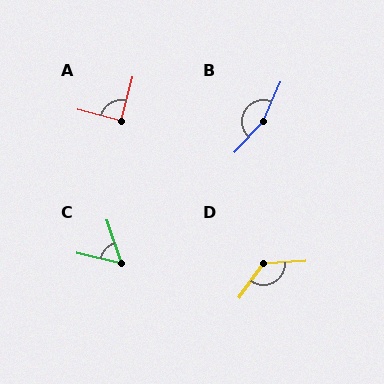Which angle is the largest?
B, at approximately 160 degrees.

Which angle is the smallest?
C, at approximately 58 degrees.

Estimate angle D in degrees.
Approximately 129 degrees.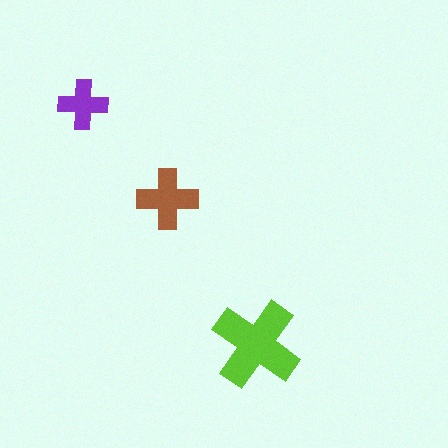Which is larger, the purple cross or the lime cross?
The lime one.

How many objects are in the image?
There are 3 objects in the image.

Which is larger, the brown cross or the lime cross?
The lime one.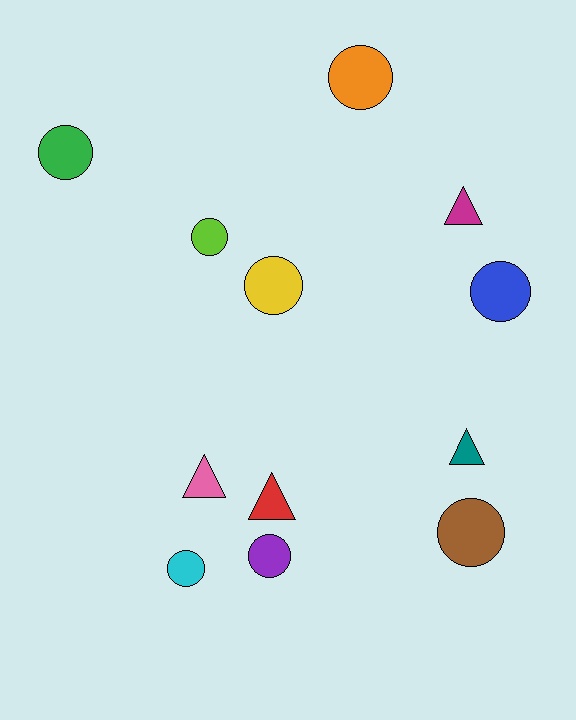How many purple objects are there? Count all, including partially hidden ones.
There is 1 purple object.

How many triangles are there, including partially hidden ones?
There are 4 triangles.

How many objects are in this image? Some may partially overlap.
There are 12 objects.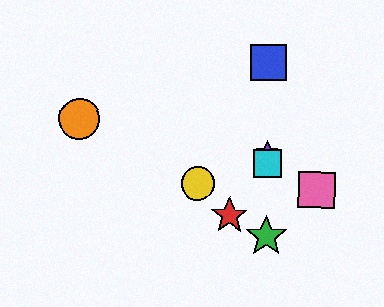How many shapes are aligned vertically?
4 shapes (the blue square, the green star, the purple star, the cyan square) are aligned vertically.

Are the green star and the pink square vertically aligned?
No, the green star is at x≈266 and the pink square is at x≈316.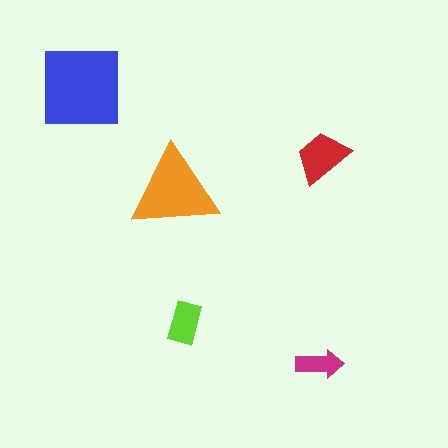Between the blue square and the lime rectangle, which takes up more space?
The blue square.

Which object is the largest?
The blue square.